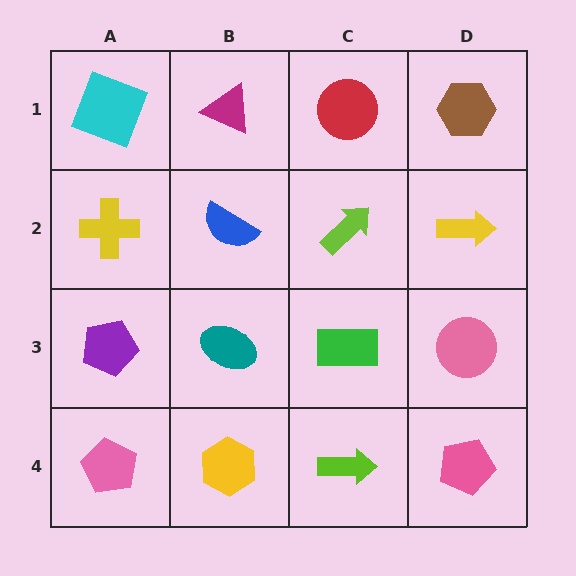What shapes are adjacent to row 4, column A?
A purple pentagon (row 3, column A), a yellow hexagon (row 4, column B).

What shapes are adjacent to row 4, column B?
A teal ellipse (row 3, column B), a pink pentagon (row 4, column A), a lime arrow (row 4, column C).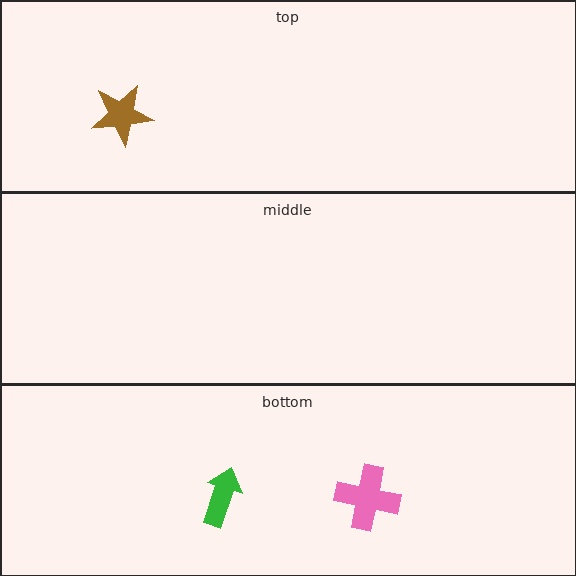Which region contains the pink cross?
The bottom region.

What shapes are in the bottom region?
The pink cross, the green arrow.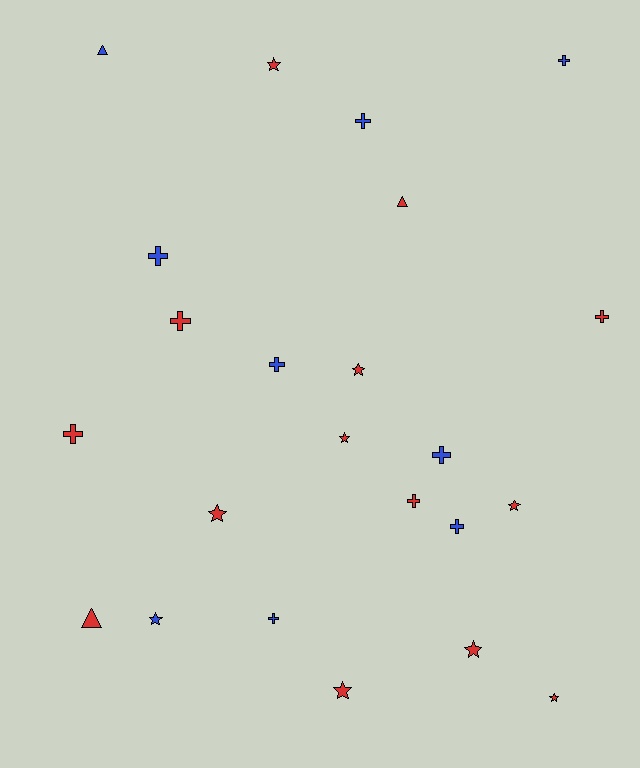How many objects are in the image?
There are 23 objects.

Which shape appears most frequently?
Cross, with 11 objects.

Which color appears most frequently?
Red, with 14 objects.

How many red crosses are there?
There are 4 red crosses.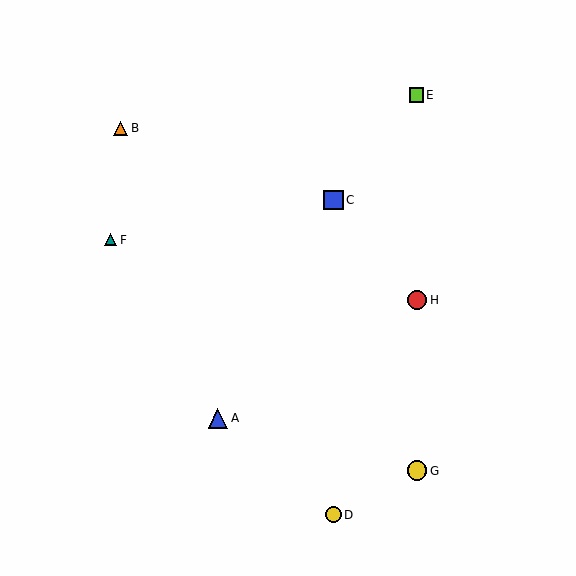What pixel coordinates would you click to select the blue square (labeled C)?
Click at (334, 200) to select the blue square C.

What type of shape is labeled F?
Shape F is a teal triangle.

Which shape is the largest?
The yellow circle (labeled G) is the largest.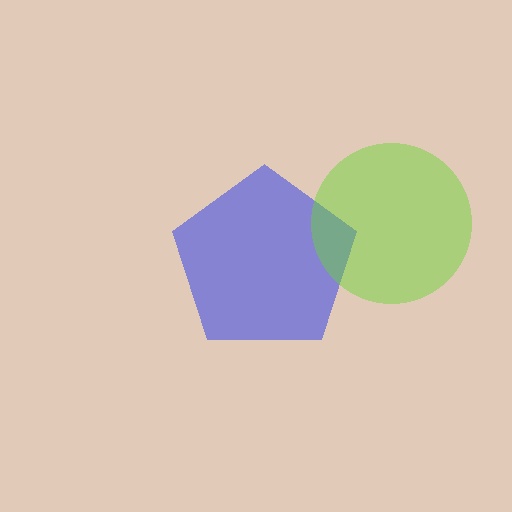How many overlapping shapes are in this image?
There are 2 overlapping shapes in the image.